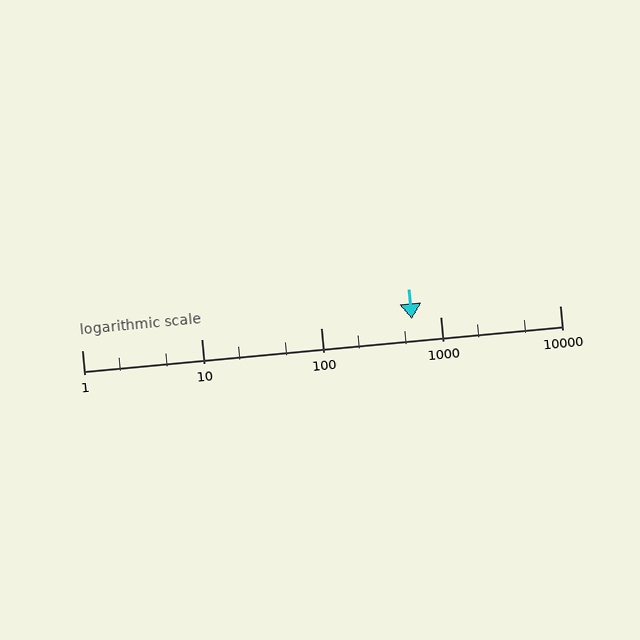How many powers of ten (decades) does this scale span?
The scale spans 4 decades, from 1 to 10000.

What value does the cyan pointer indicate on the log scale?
The pointer indicates approximately 580.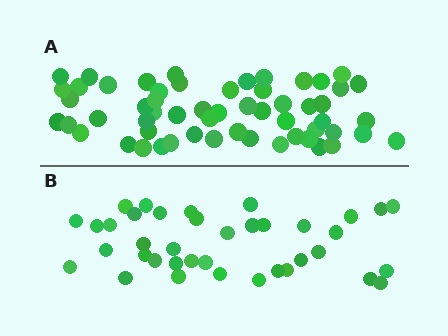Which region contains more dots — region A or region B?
Region A (the top region) has more dots.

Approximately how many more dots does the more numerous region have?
Region A has approximately 20 more dots than region B.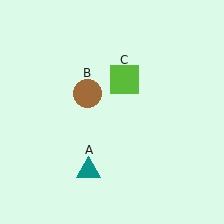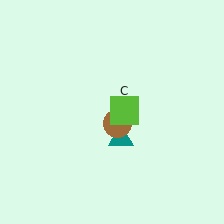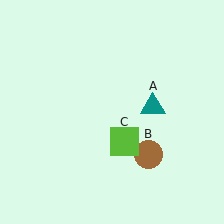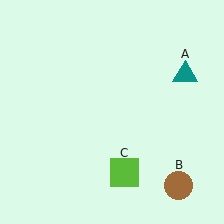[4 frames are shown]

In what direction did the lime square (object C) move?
The lime square (object C) moved down.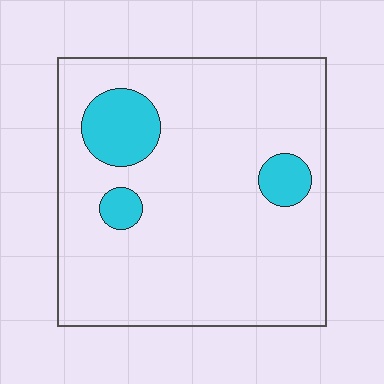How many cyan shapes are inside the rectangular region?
3.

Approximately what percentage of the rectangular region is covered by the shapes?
Approximately 10%.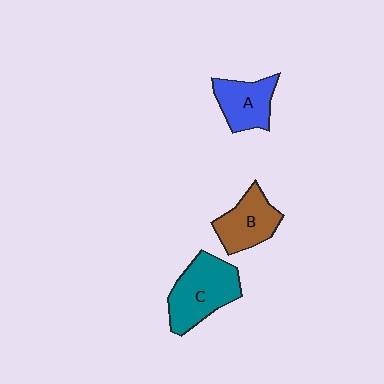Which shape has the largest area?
Shape C (teal).